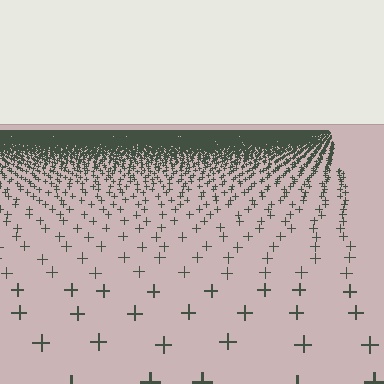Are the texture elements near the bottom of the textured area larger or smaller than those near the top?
Larger. Near the bottom, elements are closer to the viewer and appear at a bigger on-screen size.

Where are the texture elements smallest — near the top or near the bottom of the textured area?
Near the top.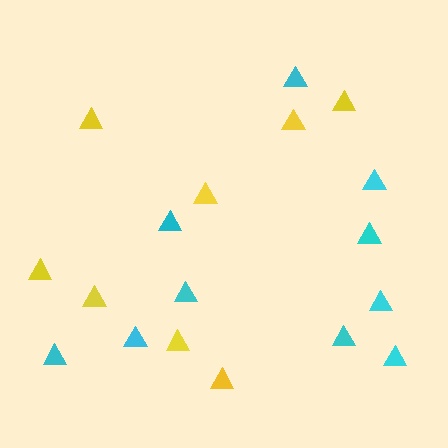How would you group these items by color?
There are 2 groups: one group of yellow triangles (8) and one group of cyan triangles (10).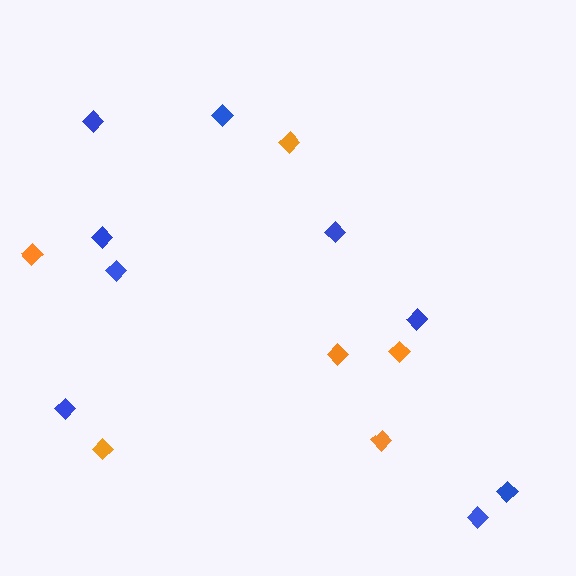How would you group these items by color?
There are 2 groups: one group of blue diamonds (9) and one group of orange diamonds (6).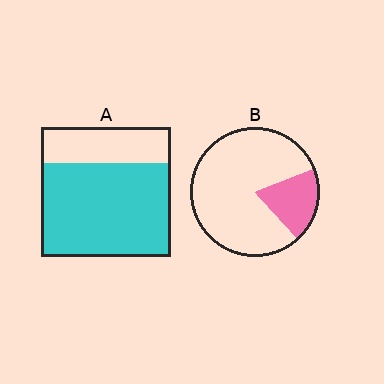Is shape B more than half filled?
No.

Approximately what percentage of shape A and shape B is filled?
A is approximately 70% and B is approximately 20%.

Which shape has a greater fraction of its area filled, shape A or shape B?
Shape A.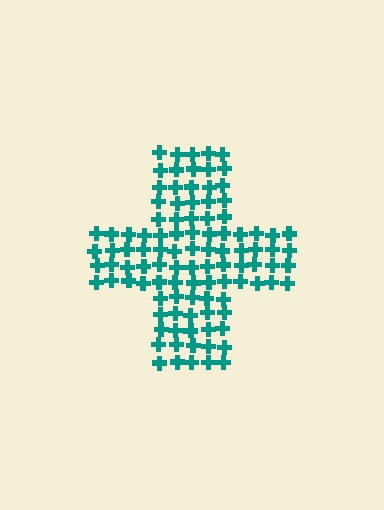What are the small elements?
The small elements are crosses.